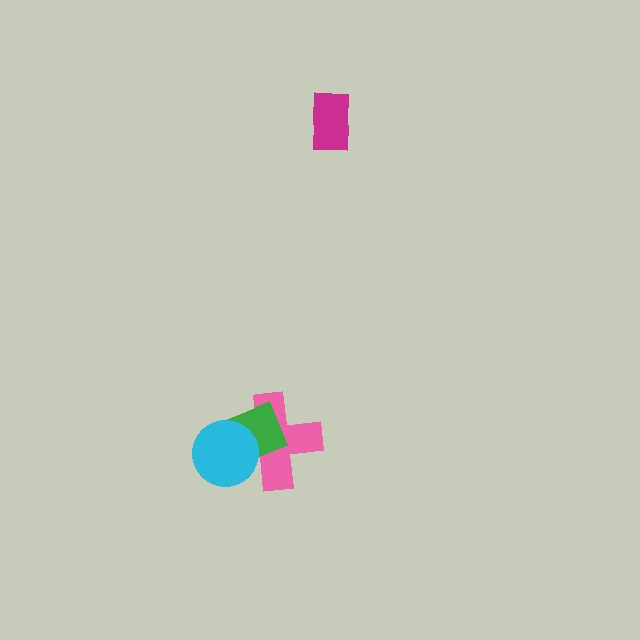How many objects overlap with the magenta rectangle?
0 objects overlap with the magenta rectangle.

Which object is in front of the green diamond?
The cyan circle is in front of the green diamond.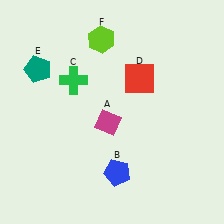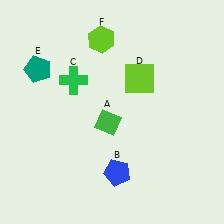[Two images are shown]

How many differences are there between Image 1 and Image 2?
There are 2 differences between the two images.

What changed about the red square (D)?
In Image 1, D is red. In Image 2, it changed to lime.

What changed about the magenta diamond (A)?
In Image 1, A is magenta. In Image 2, it changed to green.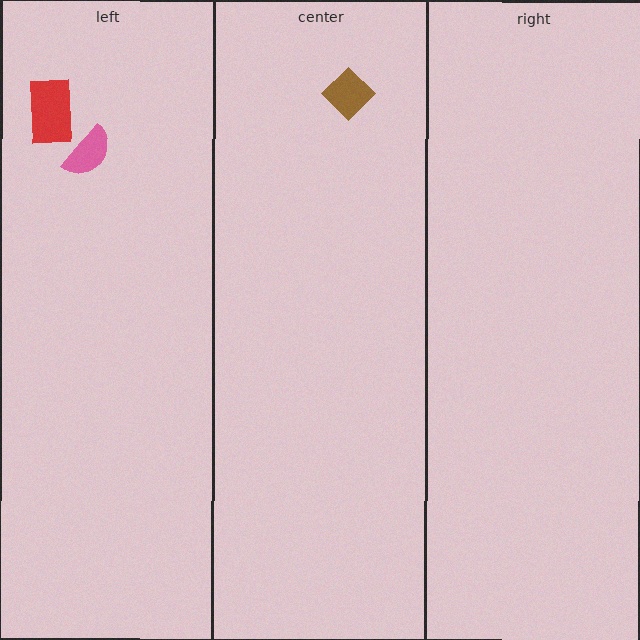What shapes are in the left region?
The pink semicircle, the red rectangle.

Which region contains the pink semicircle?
The left region.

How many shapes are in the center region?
1.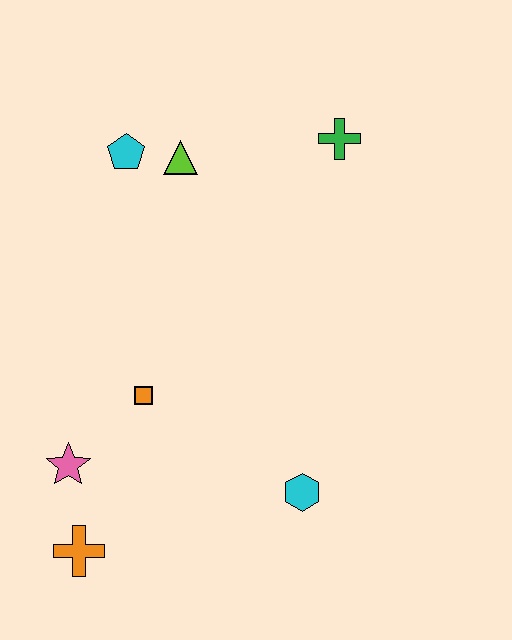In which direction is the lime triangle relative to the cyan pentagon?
The lime triangle is to the right of the cyan pentagon.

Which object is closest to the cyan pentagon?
The lime triangle is closest to the cyan pentagon.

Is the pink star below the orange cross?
No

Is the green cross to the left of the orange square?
No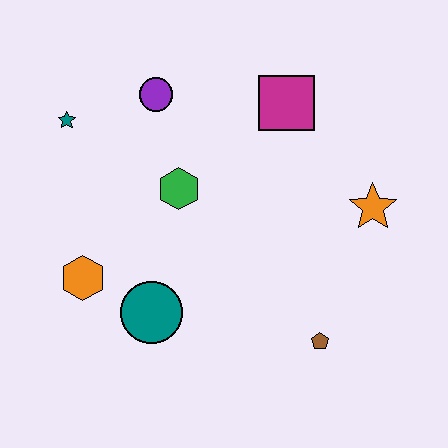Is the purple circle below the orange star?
No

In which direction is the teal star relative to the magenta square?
The teal star is to the left of the magenta square.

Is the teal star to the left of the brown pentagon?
Yes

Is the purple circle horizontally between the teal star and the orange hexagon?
No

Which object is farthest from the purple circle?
The brown pentagon is farthest from the purple circle.